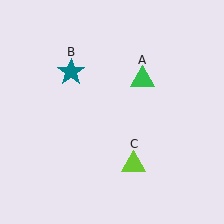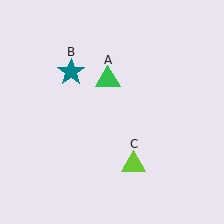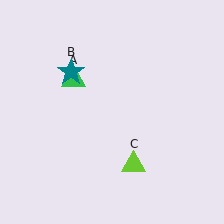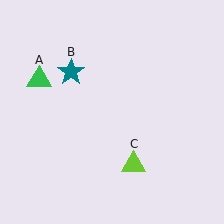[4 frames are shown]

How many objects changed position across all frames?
1 object changed position: green triangle (object A).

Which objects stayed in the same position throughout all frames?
Teal star (object B) and lime triangle (object C) remained stationary.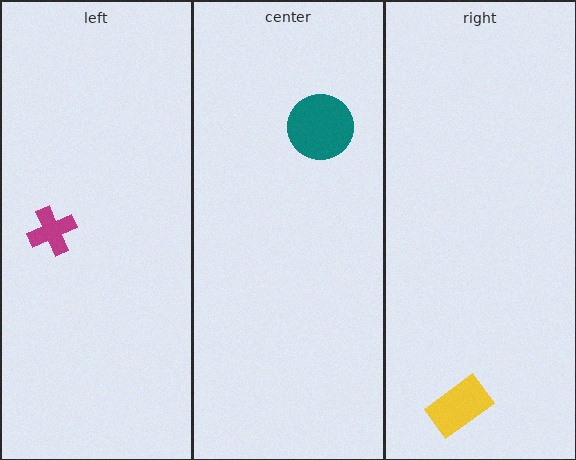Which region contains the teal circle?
The center region.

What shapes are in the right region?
The yellow rectangle.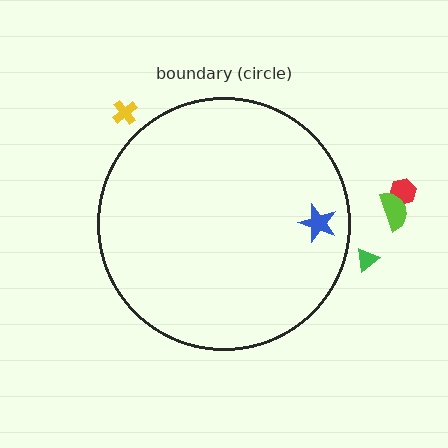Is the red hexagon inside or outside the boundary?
Outside.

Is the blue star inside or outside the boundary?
Inside.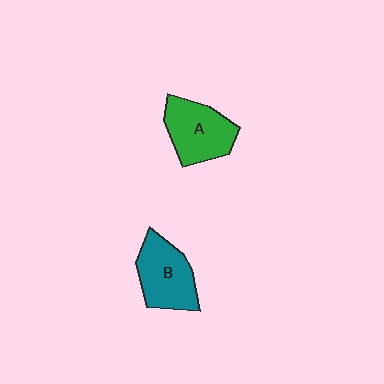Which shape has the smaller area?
Shape B (teal).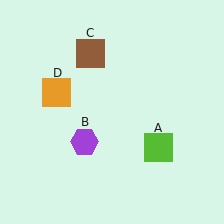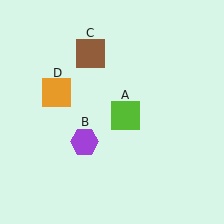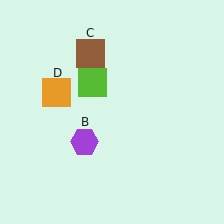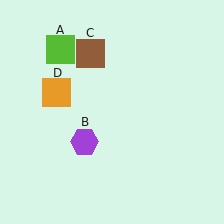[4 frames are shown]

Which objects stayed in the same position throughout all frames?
Purple hexagon (object B) and brown square (object C) and orange square (object D) remained stationary.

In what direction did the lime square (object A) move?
The lime square (object A) moved up and to the left.